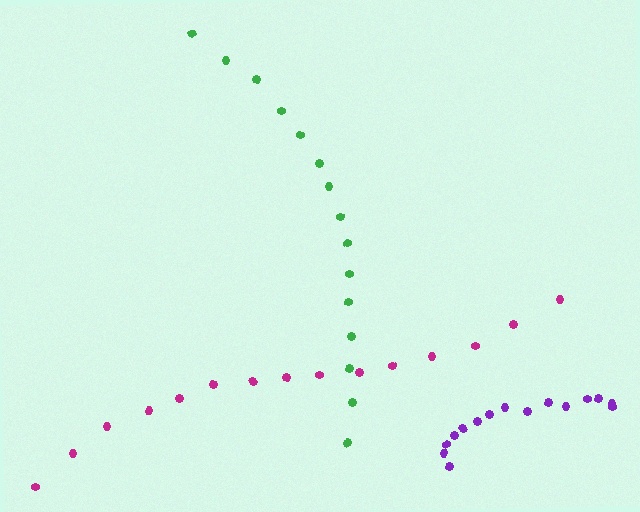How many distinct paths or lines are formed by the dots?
There are 3 distinct paths.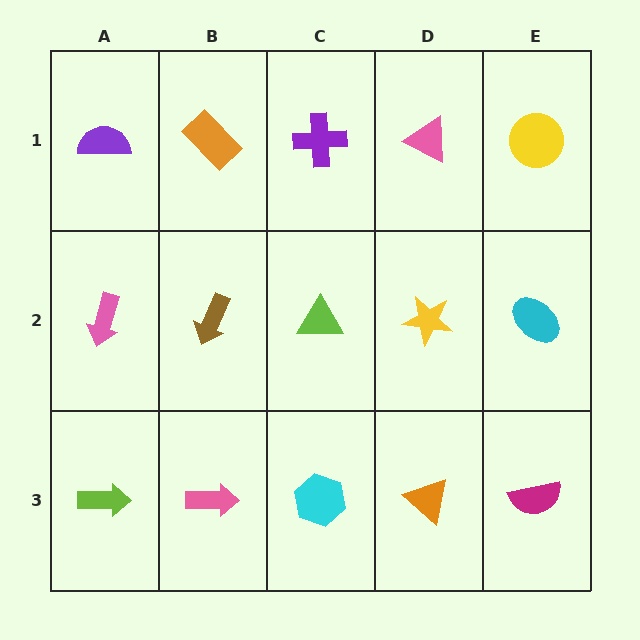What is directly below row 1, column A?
A pink arrow.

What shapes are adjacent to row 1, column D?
A yellow star (row 2, column D), a purple cross (row 1, column C), a yellow circle (row 1, column E).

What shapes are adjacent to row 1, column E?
A cyan ellipse (row 2, column E), a pink triangle (row 1, column D).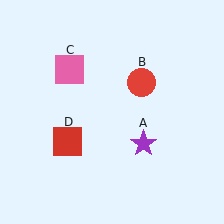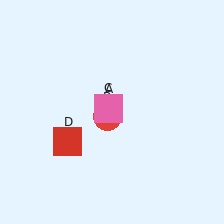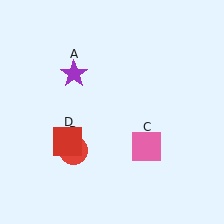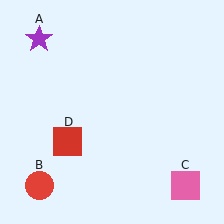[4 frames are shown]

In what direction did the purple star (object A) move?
The purple star (object A) moved up and to the left.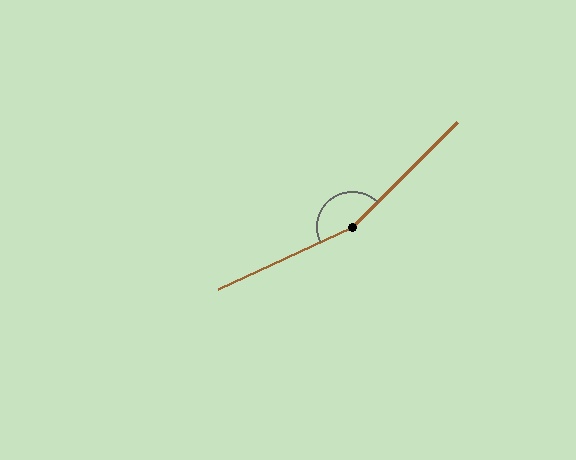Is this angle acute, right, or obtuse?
It is obtuse.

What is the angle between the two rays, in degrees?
Approximately 160 degrees.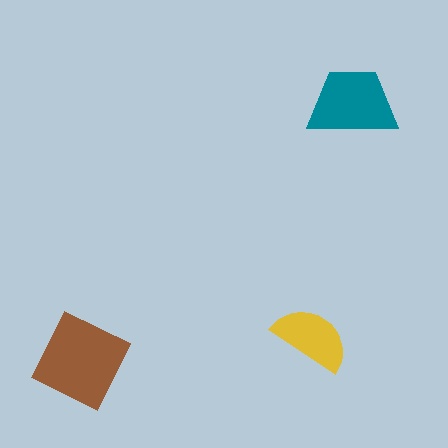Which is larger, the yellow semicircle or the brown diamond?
The brown diamond.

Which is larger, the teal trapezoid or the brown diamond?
The brown diamond.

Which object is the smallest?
The yellow semicircle.